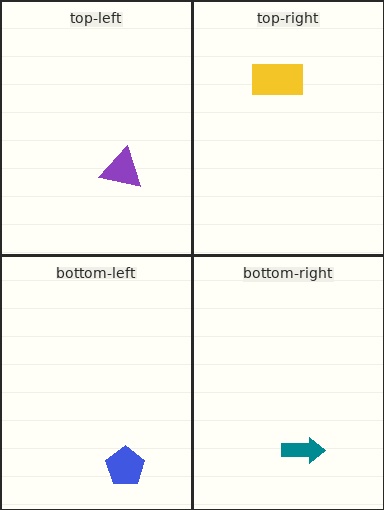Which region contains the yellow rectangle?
The top-right region.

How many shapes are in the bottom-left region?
1.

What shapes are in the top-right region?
The yellow rectangle.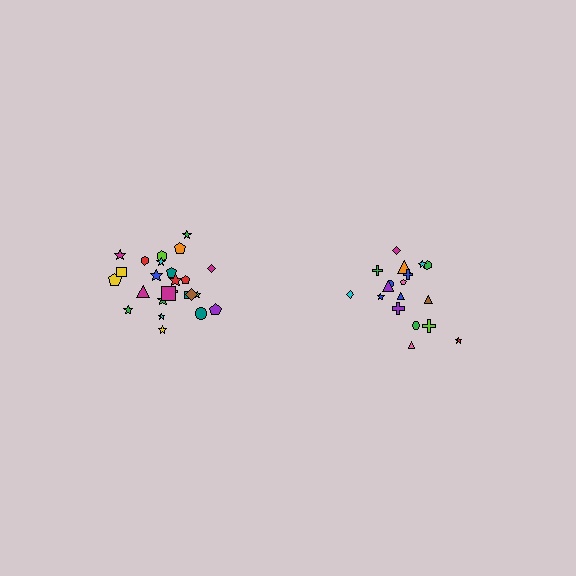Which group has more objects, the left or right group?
The left group.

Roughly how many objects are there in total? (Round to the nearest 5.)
Roughly 45 objects in total.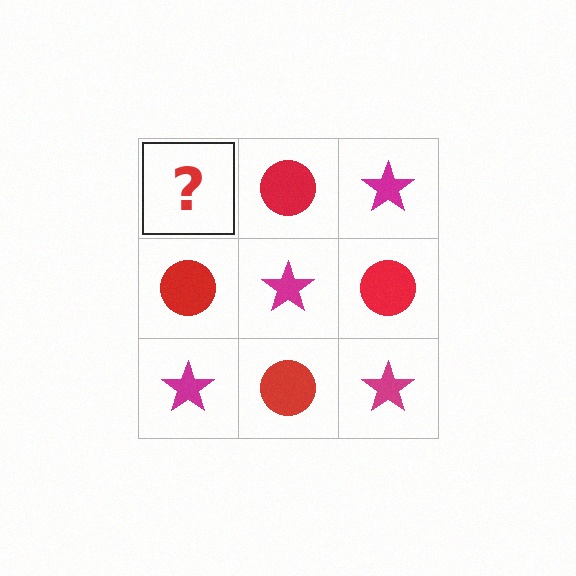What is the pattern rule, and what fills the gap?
The rule is that it alternates magenta star and red circle in a checkerboard pattern. The gap should be filled with a magenta star.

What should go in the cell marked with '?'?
The missing cell should contain a magenta star.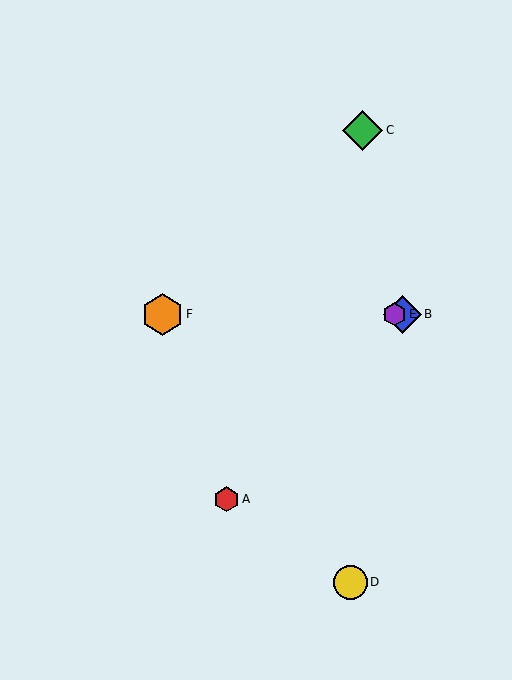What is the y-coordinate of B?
Object B is at y≈314.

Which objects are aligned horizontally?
Objects B, E, F are aligned horizontally.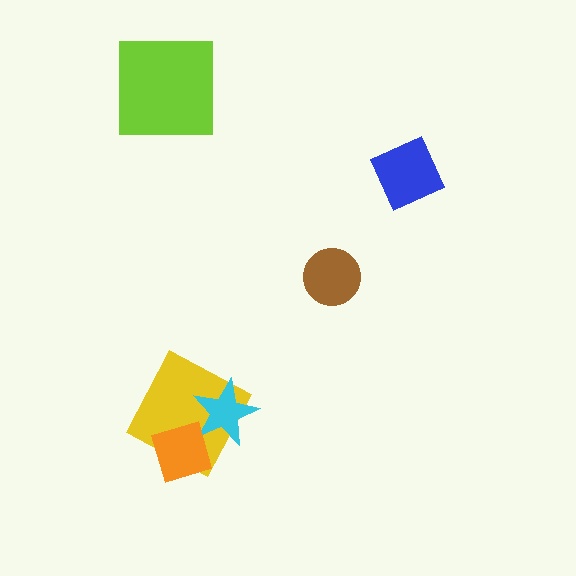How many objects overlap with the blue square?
0 objects overlap with the blue square.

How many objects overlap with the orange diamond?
2 objects overlap with the orange diamond.